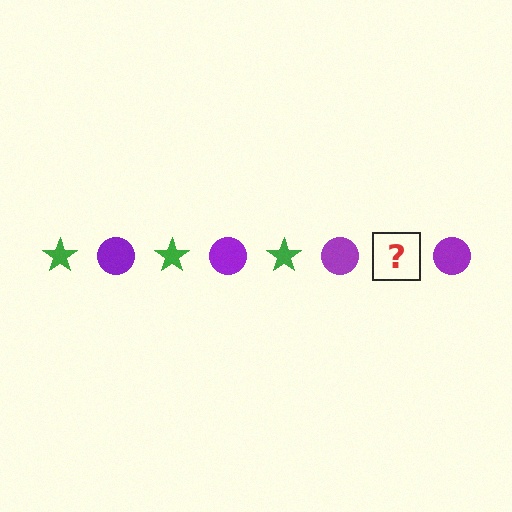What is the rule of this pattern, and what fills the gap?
The rule is that the pattern alternates between green star and purple circle. The gap should be filled with a green star.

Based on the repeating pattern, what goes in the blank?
The blank should be a green star.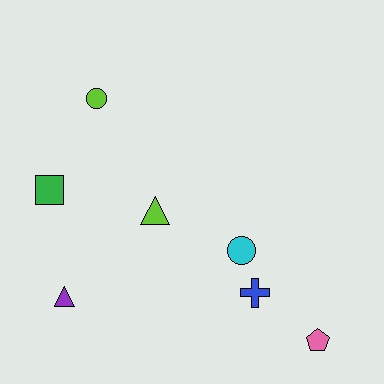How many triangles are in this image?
There are 2 triangles.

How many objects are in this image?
There are 7 objects.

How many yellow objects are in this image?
There are no yellow objects.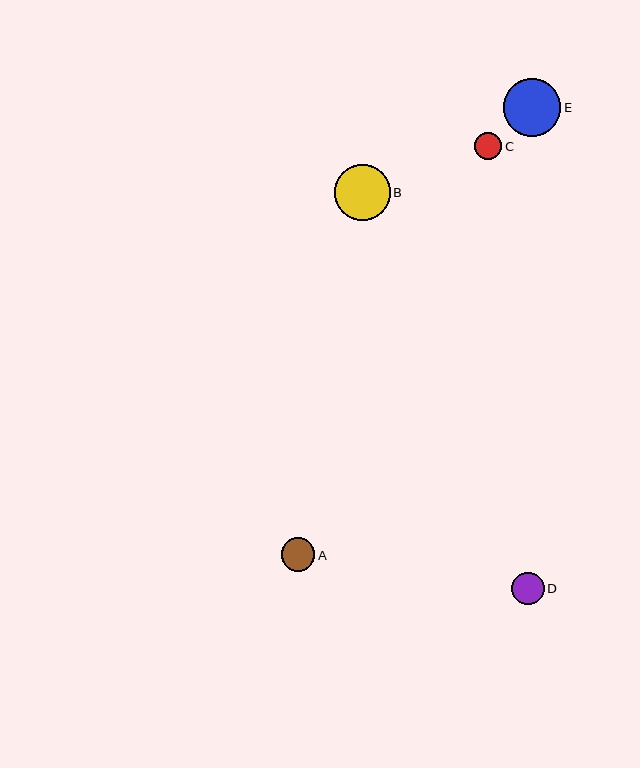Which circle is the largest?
Circle E is the largest with a size of approximately 57 pixels.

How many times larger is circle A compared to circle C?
Circle A is approximately 1.2 times the size of circle C.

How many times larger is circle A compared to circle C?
Circle A is approximately 1.2 times the size of circle C.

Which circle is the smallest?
Circle C is the smallest with a size of approximately 28 pixels.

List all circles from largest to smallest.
From largest to smallest: E, B, A, D, C.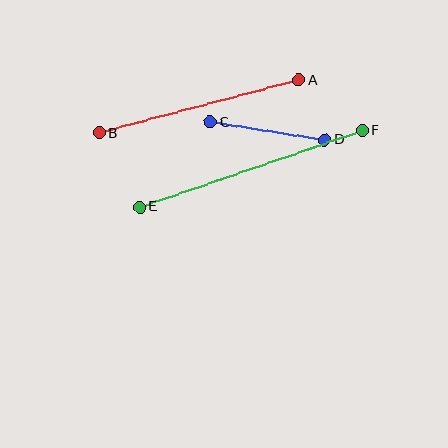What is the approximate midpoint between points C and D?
The midpoint is at approximately (268, 131) pixels.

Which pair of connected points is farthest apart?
Points E and F are farthest apart.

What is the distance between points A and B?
The distance is approximately 207 pixels.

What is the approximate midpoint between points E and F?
The midpoint is at approximately (251, 169) pixels.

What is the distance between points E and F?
The distance is approximately 235 pixels.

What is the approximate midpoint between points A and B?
The midpoint is at approximately (199, 106) pixels.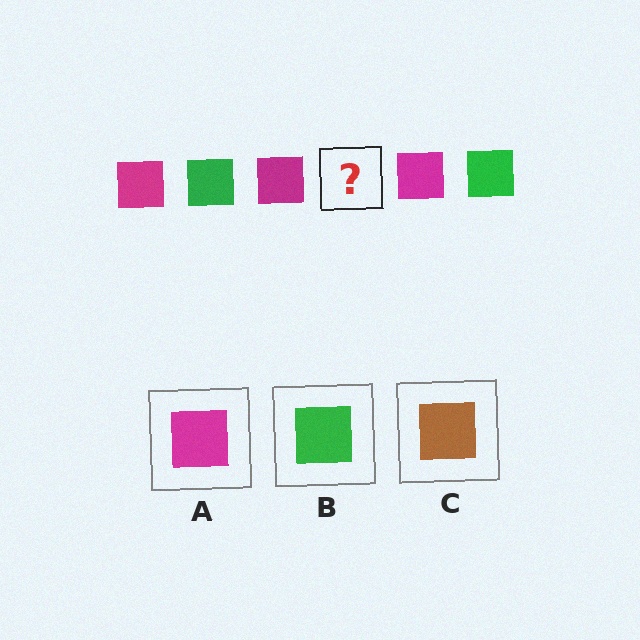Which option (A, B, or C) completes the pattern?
B.